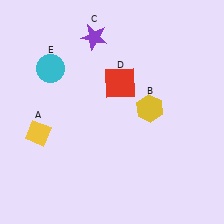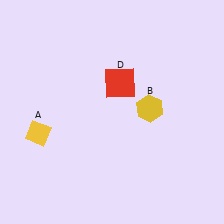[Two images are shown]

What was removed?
The cyan circle (E), the purple star (C) were removed in Image 2.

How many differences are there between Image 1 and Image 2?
There are 2 differences between the two images.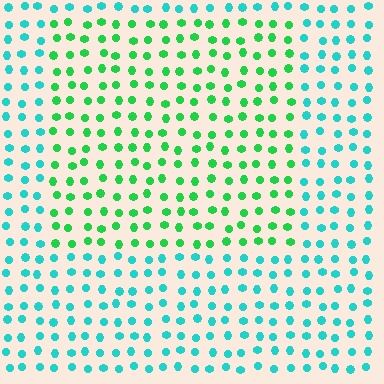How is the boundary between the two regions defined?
The boundary is defined purely by a slight shift in hue (about 44 degrees). Spacing, size, and orientation are identical on both sides.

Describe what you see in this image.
The image is filled with small cyan elements in a uniform arrangement. A rectangle-shaped region is visible where the elements are tinted to a slightly different hue, forming a subtle color boundary.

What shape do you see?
I see a rectangle.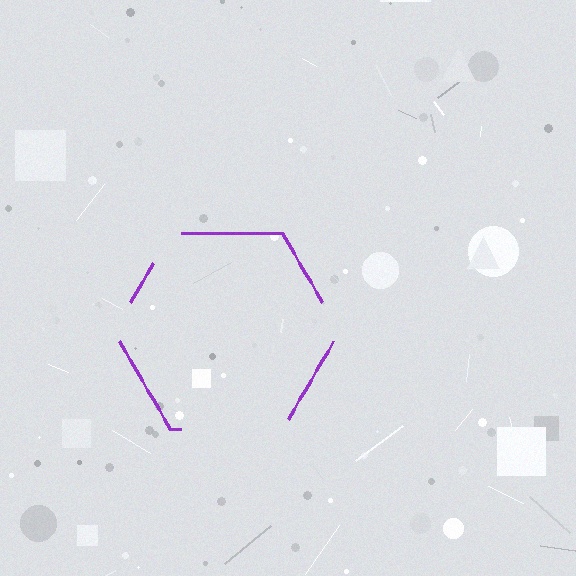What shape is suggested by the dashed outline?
The dashed outline suggests a hexagon.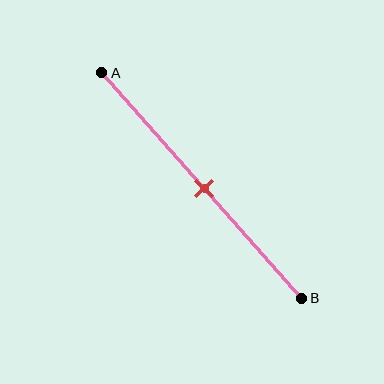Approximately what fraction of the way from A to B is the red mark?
The red mark is approximately 50% of the way from A to B.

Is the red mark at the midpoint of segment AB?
Yes, the mark is approximately at the midpoint.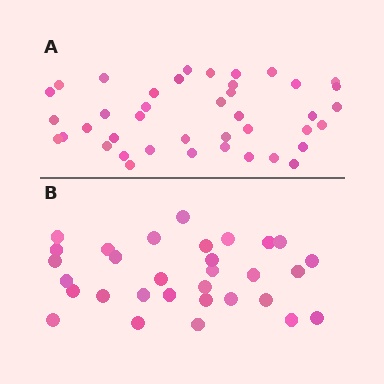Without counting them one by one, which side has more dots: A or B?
Region A (the top region) has more dots.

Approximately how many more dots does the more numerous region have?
Region A has roughly 10 or so more dots than region B.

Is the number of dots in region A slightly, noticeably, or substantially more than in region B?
Region A has noticeably more, but not dramatically so. The ratio is roughly 1.3 to 1.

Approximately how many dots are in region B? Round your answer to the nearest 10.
About 30 dots. (The exact count is 31, which rounds to 30.)